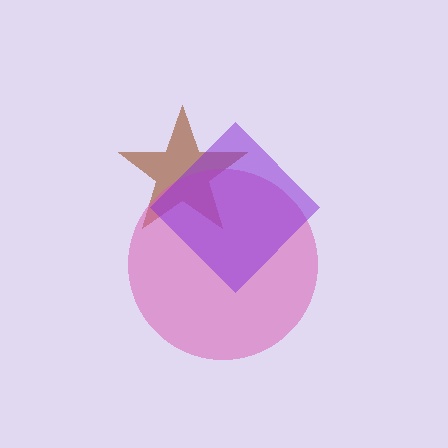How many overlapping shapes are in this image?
There are 3 overlapping shapes in the image.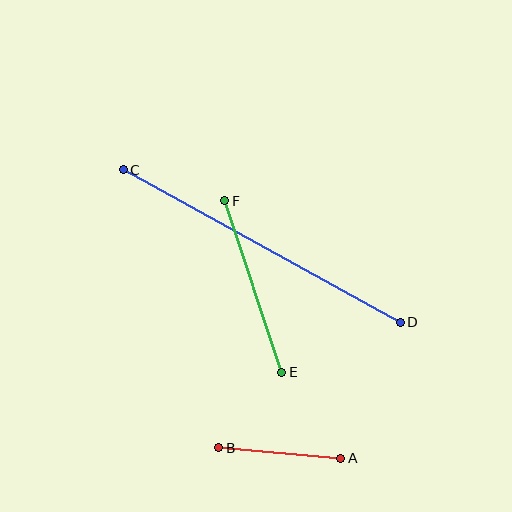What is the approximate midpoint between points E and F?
The midpoint is at approximately (253, 287) pixels.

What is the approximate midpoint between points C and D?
The midpoint is at approximately (262, 246) pixels.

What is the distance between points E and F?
The distance is approximately 181 pixels.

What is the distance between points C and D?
The distance is approximately 316 pixels.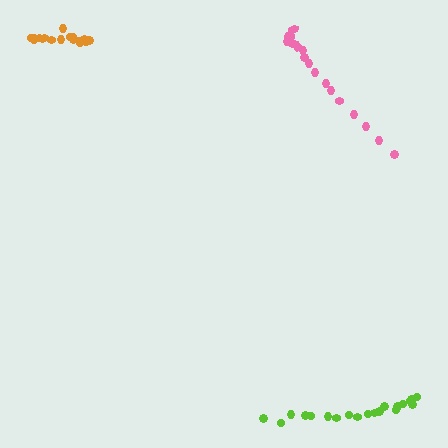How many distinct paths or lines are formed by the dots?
There are 3 distinct paths.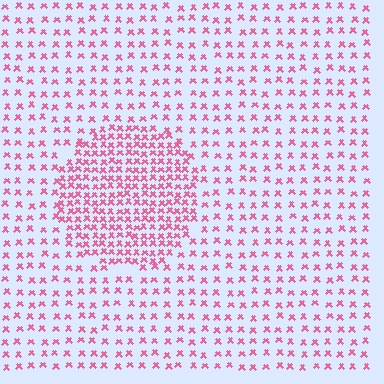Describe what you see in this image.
The image contains small pink elements arranged at two different densities. A circle-shaped region is visible where the elements are more densely packed than the surrounding area.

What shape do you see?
I see a circle.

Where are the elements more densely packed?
The elements are more densely packed inside the circle boundary.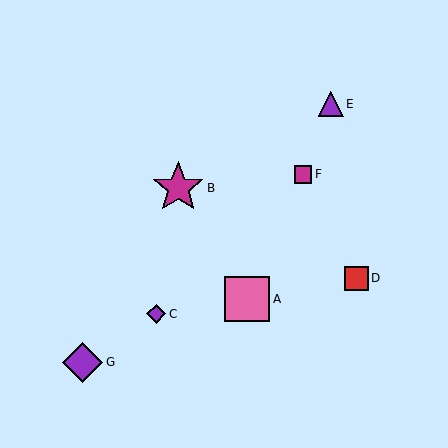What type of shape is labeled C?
Shape C is a purple diamond.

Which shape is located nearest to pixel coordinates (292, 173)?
The magenta square (labeled F) at (303, 174) is nearest to that location.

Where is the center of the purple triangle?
The center of the purple triangle is at (331, 104).